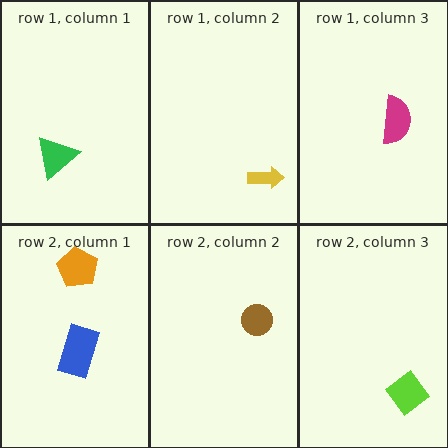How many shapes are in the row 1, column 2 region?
1.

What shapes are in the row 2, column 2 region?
The brown circle.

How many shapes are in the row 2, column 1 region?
2.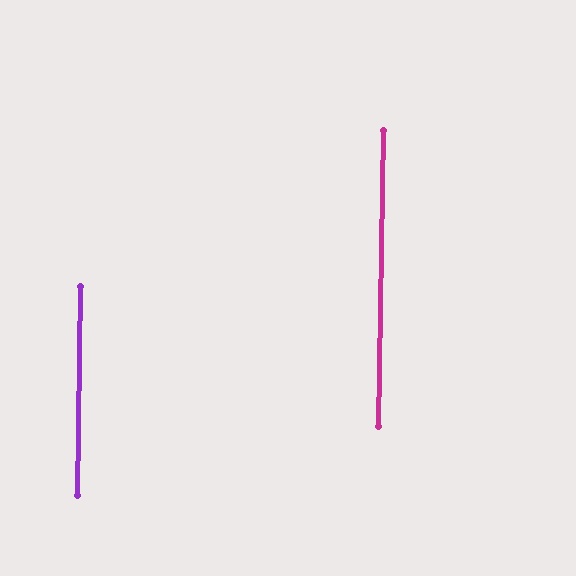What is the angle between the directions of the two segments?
Approximately 0 degrees.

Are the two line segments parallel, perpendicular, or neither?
Parallel — their directions differ by only 0.3°.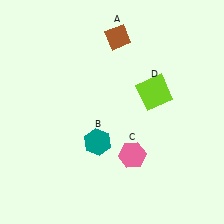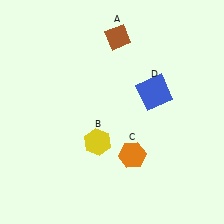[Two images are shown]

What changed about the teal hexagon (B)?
In Image 1, B is teal. In Image 2, it changed to yellow.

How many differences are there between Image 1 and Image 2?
There are 3 differences between the two images.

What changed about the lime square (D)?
In Image 1, D is lime. In Image 2, it changed to blue.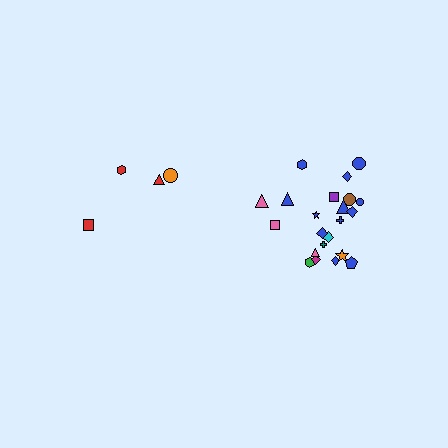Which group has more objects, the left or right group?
The right group.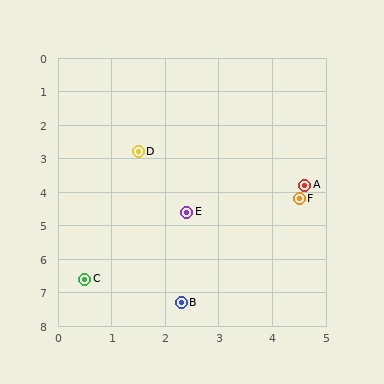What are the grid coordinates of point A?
Point A is at approximately (4.6, 3.8).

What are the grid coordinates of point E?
Point E is at approximately (2.4, 4.6).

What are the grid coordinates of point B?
Point B is at approximately (2.3, 7.3).